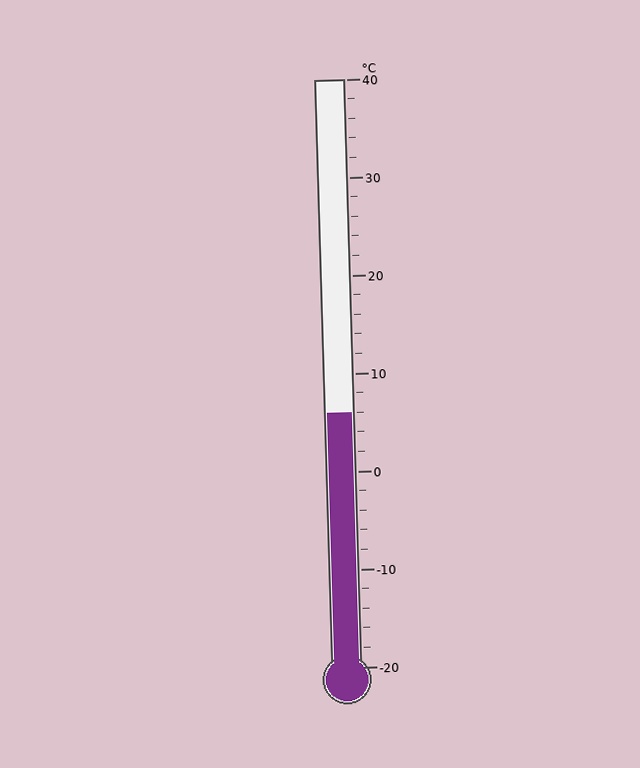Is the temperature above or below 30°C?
The temperature is below 30°C.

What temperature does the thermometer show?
The thermometer shows approximately 6°C.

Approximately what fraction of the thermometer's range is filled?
The thermometer is filled to approximately 45% of its range.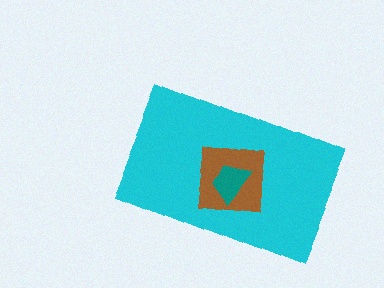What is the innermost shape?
The teal trapezoid.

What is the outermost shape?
The cyan rectangle.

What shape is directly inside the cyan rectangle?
The brown square.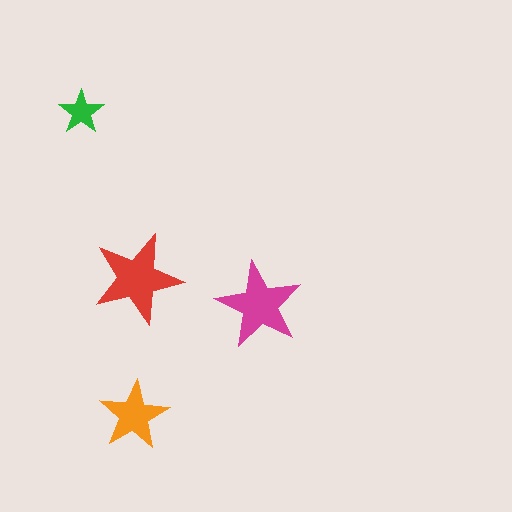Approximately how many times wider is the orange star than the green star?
About 1.5 times wider.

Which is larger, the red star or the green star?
The red one.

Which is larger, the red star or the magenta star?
The red one.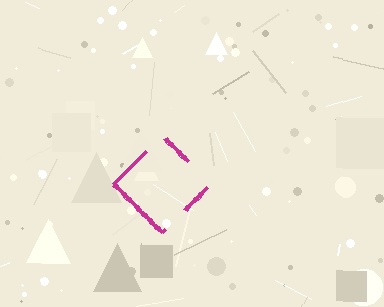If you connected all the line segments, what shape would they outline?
They would outline a diamond.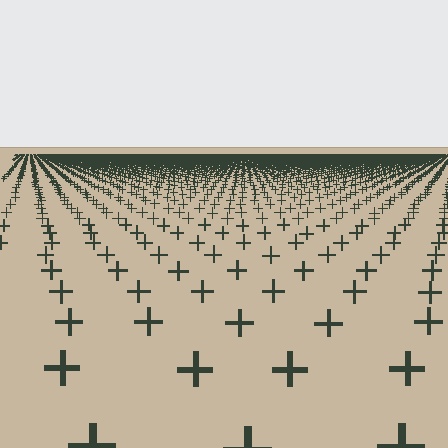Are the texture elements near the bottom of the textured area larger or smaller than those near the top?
Larger. Near the bottom, elements are closer to the viewer and appear at a bigger on-screen size.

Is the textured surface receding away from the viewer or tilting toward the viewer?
The surface is receding away from the viewer. Texture elements get smaller and denser toward the top.